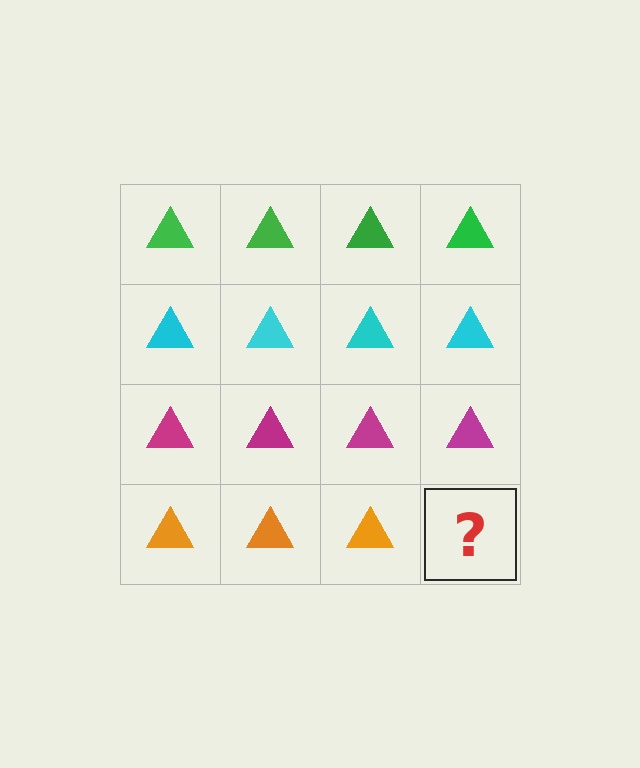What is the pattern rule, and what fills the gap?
The rule is that each row has a consistent color. The gap should be filled with an orange triangle.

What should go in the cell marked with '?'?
The missing cell should contain an orange triangle.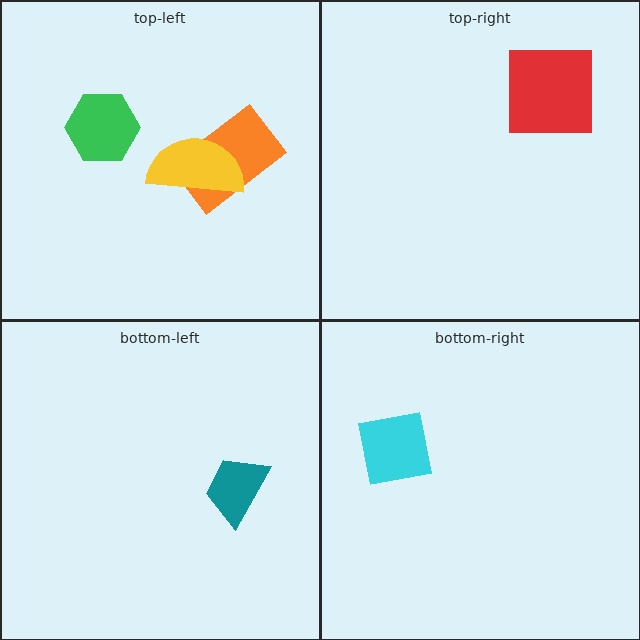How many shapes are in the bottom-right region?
1.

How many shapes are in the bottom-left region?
1.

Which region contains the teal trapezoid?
The bottom-left region.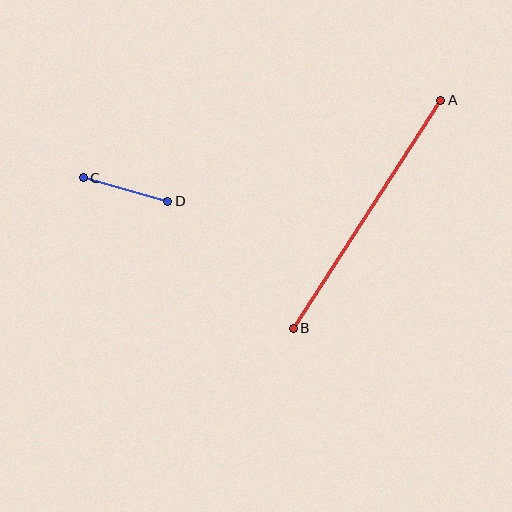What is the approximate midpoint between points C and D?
The midpoint is at approximately (126, 190) pixels.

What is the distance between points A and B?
The distance is approximately 272 pixels.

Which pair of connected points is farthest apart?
Points A and B are farthest apart.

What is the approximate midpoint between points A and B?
The midpoint is at approximately (367, 214) pixels.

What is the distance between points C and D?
The distance is approximately 88 pixels.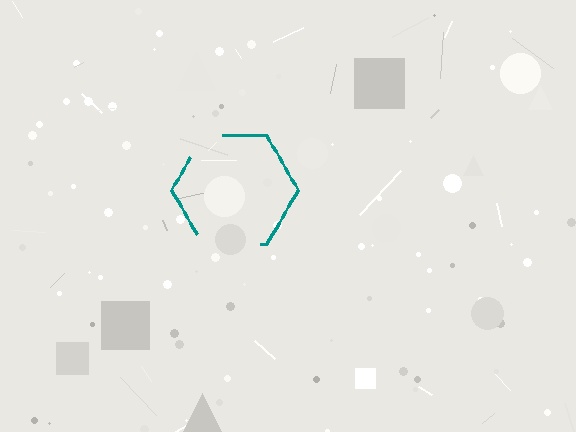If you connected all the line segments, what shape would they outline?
They would outline a hexagon.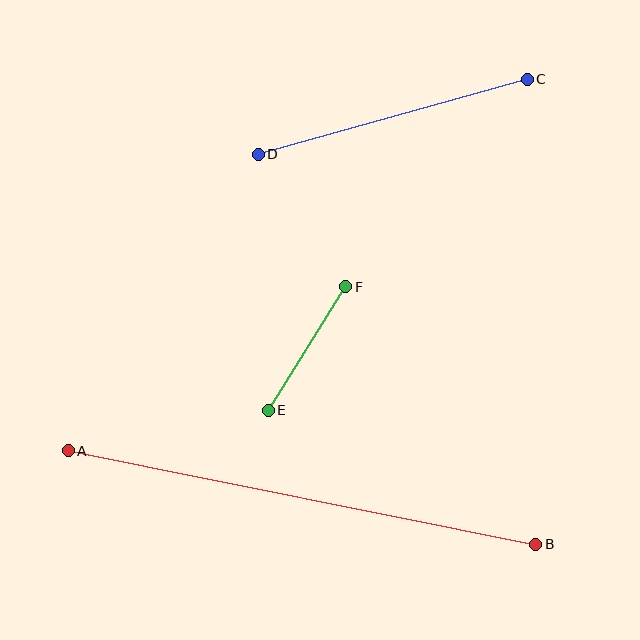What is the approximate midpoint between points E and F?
The midpoint is at approximately (307, 348) pixels.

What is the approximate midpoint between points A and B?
The midpoint is at approximately (302, 497) pixels.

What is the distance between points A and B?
The distance is approximately 477 pixels.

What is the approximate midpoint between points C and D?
The midpoint is at approximately (393, 117) pixels.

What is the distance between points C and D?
The distance is approximately 279 pixels.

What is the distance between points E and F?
The distance is approximately 146 pixels.